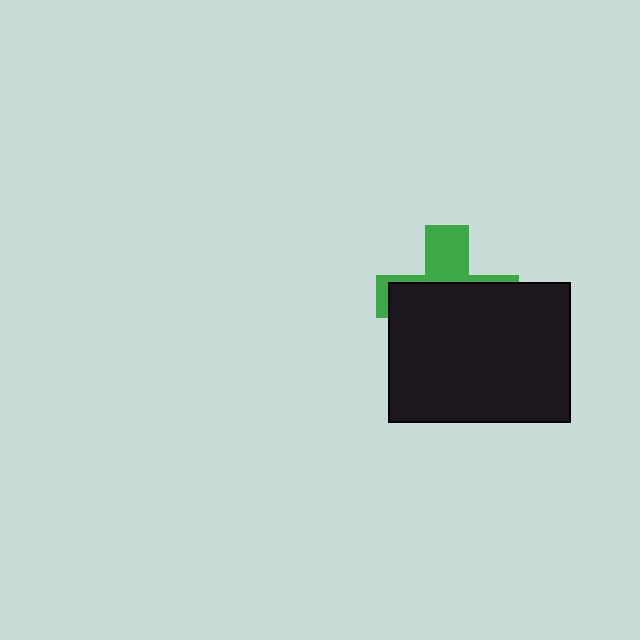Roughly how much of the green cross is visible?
A small part of it is visible (roughly 33%).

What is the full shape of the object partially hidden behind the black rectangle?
The partially hidden object is a green cross.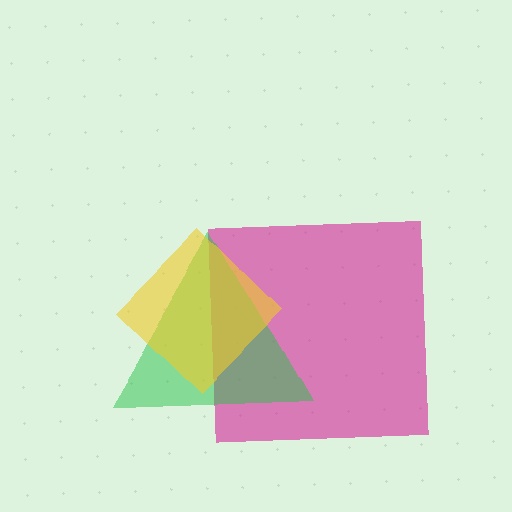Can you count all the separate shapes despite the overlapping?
Yes, there are 3 separate shapes.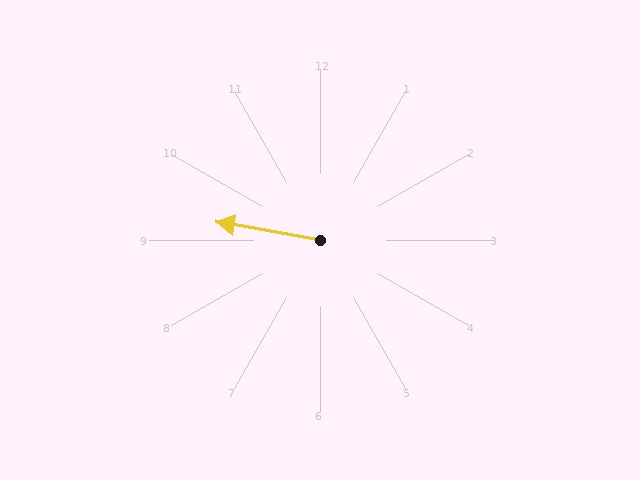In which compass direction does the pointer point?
West.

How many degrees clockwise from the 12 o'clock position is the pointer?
Approximately 280 degrees.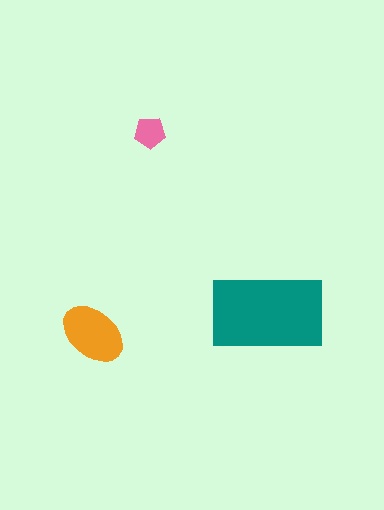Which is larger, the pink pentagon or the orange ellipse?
The orange ellipse.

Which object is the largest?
The teal rectangle.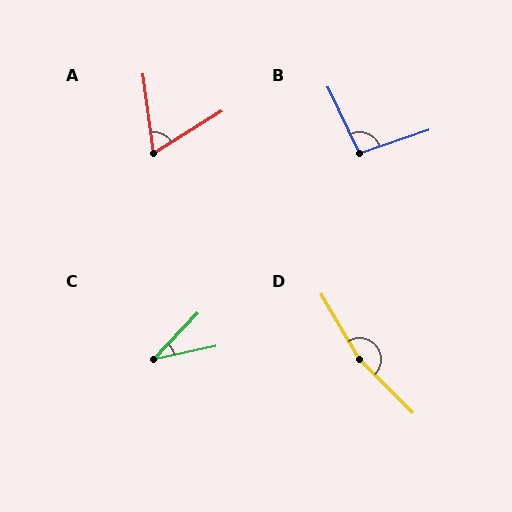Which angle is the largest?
D, at approximately 165 degrees.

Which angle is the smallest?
C, at approximately 35 degrees.